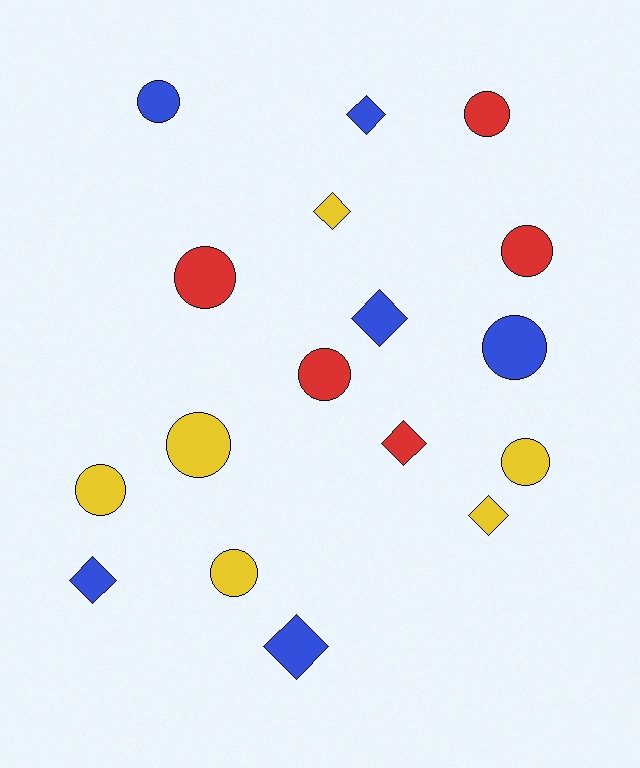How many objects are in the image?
There are 17 objects.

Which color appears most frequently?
Blue, with 6 objects.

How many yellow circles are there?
There are 4 yellow circles.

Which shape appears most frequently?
Circle, with 10 objects.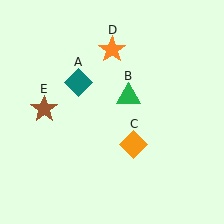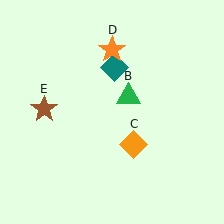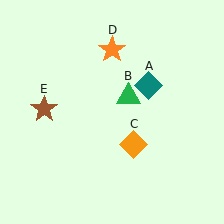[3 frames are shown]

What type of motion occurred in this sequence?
The teal diamond (object A) rotated clockwise around the center of the scene.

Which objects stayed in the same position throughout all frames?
Green triangle (object B) and orange diamond (object C) and orange star (object D) and brown star (object E) remained stationary.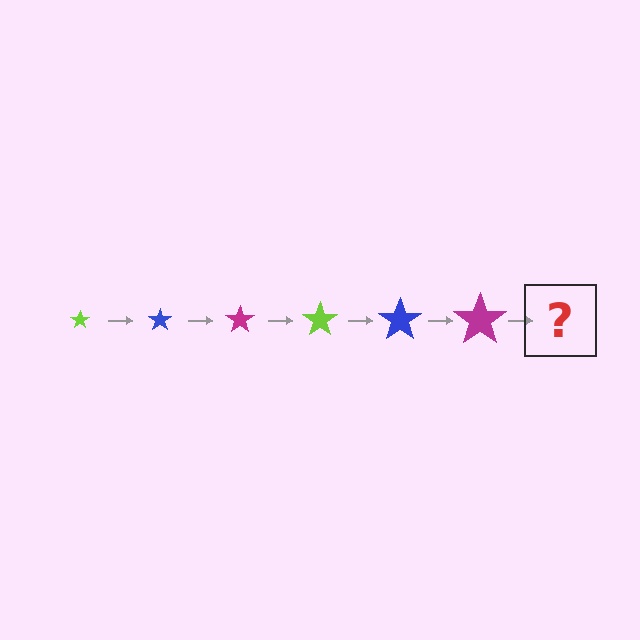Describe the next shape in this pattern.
It should be a lime star, larger than the previous one.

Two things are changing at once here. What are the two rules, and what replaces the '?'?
The two rules are that the star grows larger each step and the color cycles through lime, blue, and magenta. The '?' should be a lime star, larger than the previous one.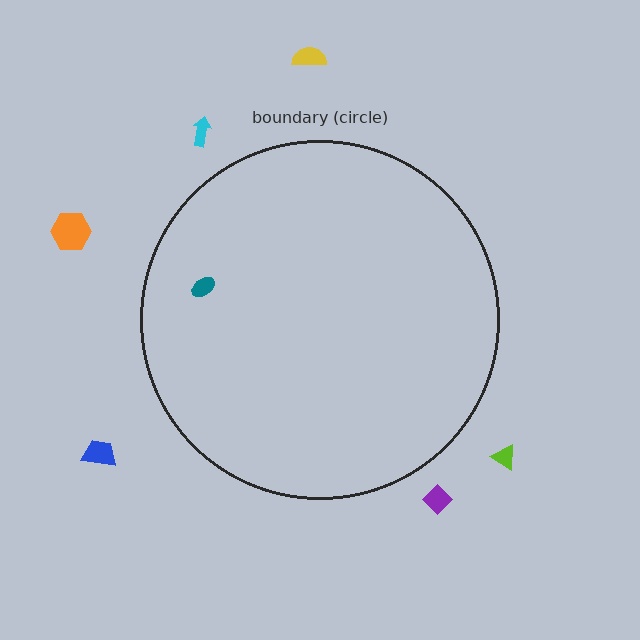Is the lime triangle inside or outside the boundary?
Outside.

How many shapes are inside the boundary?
1 inside, 6 outside.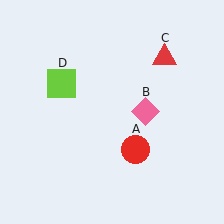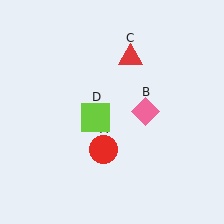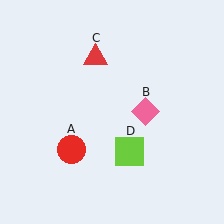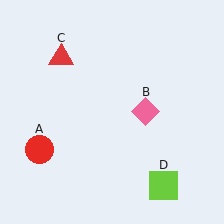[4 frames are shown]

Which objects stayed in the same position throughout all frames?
Pink diamond (object B) remained stationary.